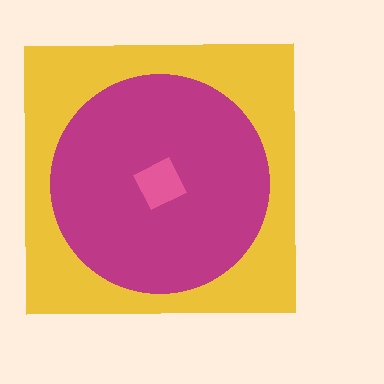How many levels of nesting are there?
3.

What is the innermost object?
The pink diamond.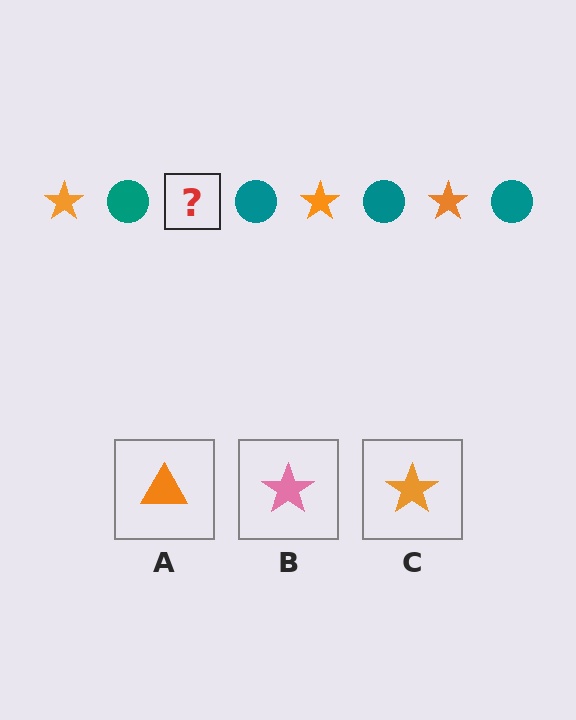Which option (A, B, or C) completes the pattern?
C.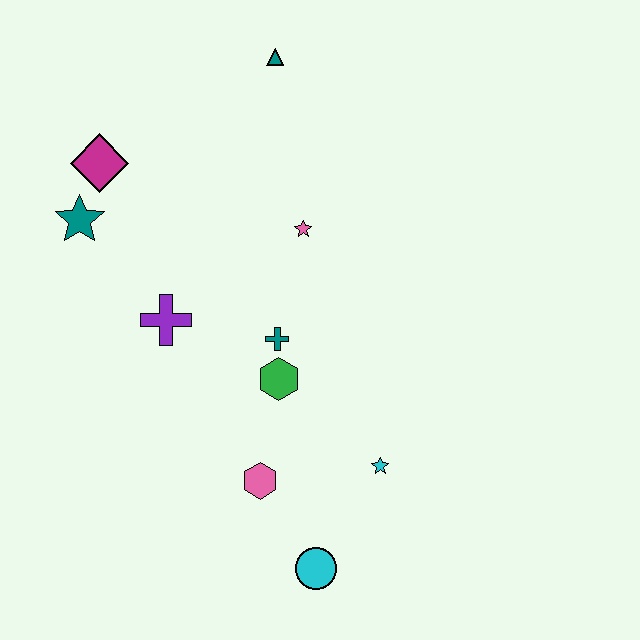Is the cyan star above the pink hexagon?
Yes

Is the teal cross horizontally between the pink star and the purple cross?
Yes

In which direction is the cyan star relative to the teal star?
The cyan star is to the right of the teal star.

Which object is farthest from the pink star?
The cyan circle is farthest from the pink star.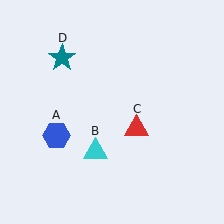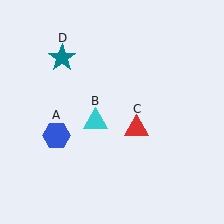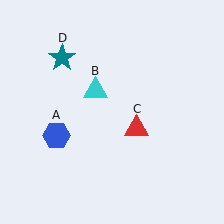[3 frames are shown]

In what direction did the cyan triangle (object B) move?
The cyan triangle (object B) moved up.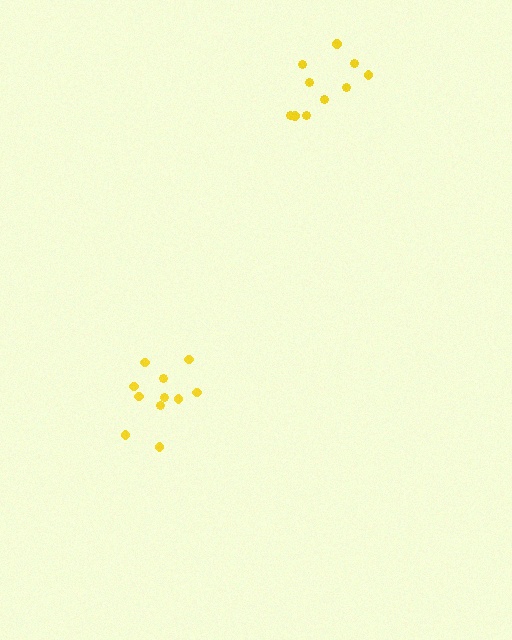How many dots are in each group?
Group 1: 10 dots, Group 2: 11 dots (21 total).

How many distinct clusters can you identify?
There are 2 distinct clusters.